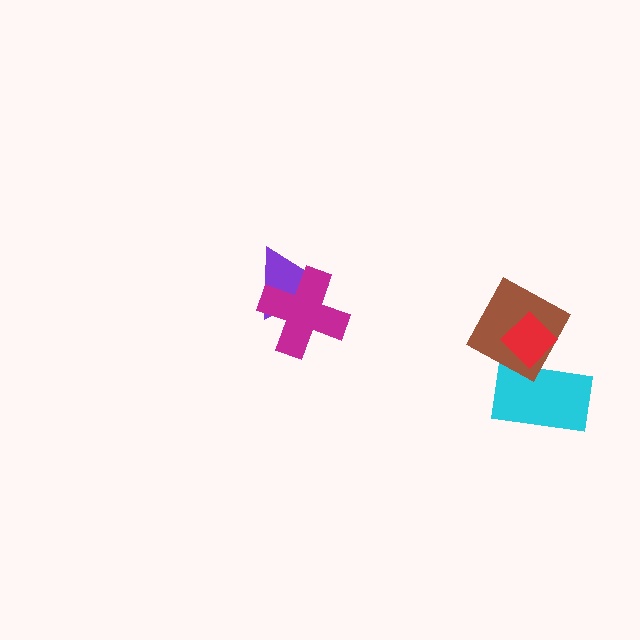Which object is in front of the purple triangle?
The magenta cross is in front of the purple triangle.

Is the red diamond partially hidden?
No, no other shape covers it.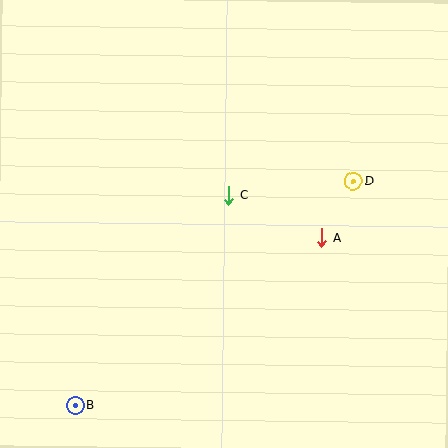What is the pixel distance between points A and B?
The distance between A and B is 298 pixels.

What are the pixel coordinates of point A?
Point A is at (321, 238).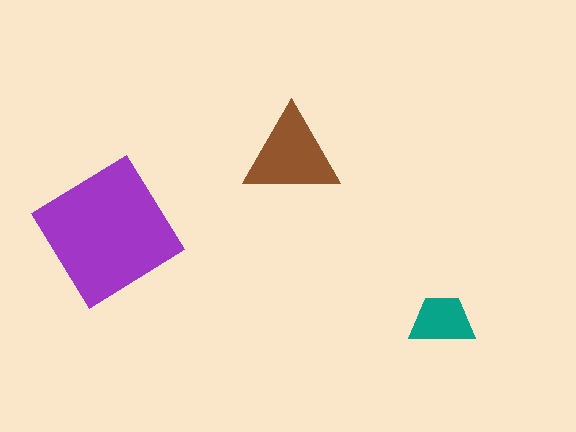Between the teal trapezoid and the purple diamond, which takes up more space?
The purple diamond.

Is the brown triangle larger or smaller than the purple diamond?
Smaller.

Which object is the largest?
The purple diamond.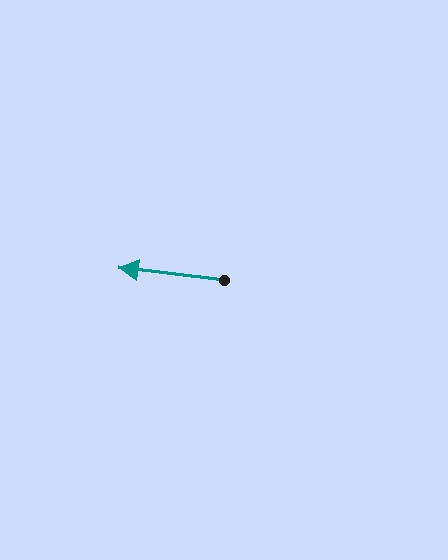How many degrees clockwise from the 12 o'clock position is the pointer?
Approximately 277 degrees.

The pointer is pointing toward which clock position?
Roughly 9 o'clock.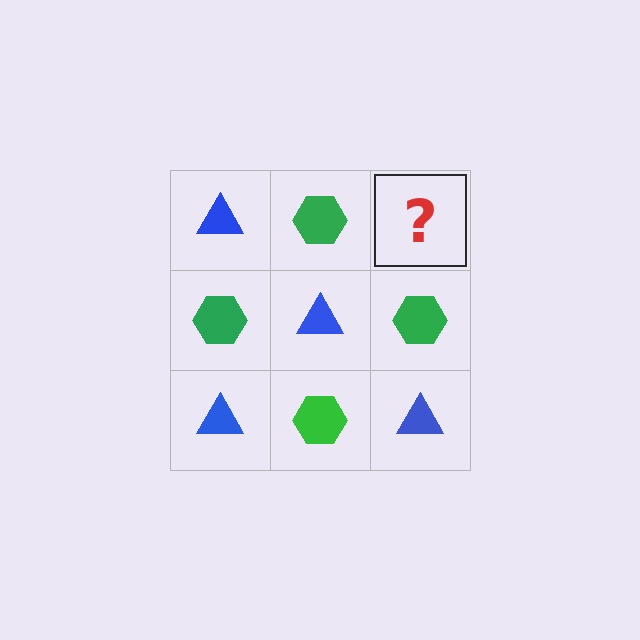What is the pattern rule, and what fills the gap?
The rule is that it alternates blue triangle and green hexagon in a checkerboard pattern. The gap should be filled with a blue triangle.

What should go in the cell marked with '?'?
The missing cell should contain a blue triangle.